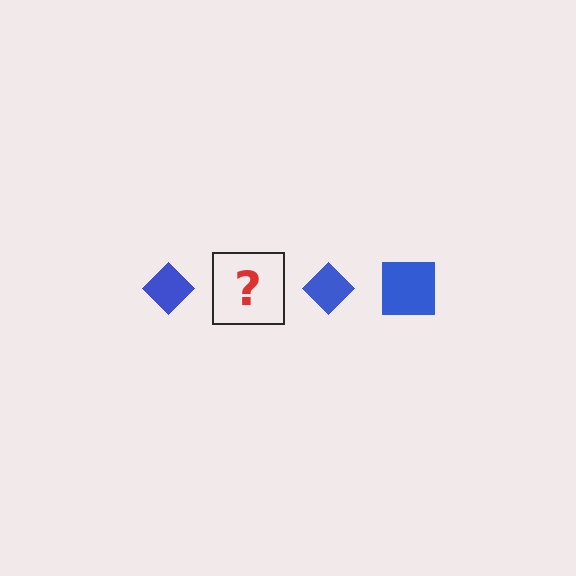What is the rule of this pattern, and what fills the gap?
The rule is that the pattern cycles through diamond, square shapes in blue. The gap should be filled with a blue square.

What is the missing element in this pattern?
The missing element is a blue square.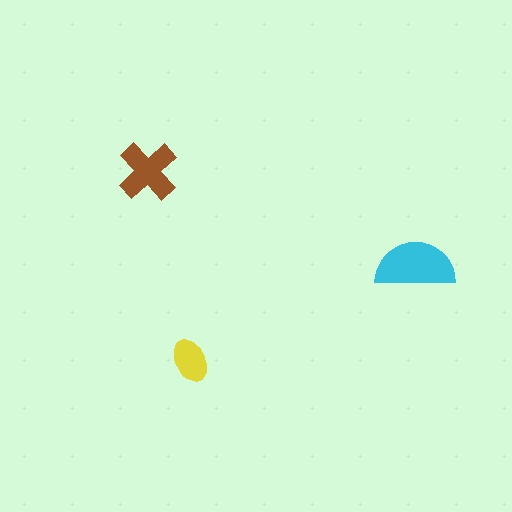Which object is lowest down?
The yellow ellipse is bottommost.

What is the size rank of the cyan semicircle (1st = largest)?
1st.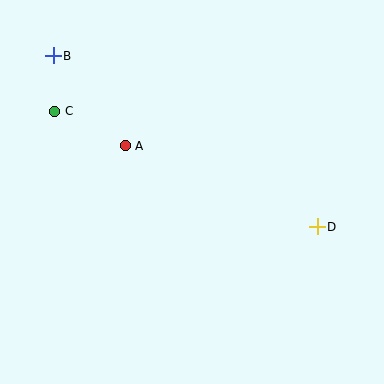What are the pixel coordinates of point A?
Point A is at (125, 146).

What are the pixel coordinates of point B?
Point B is at (53, 56).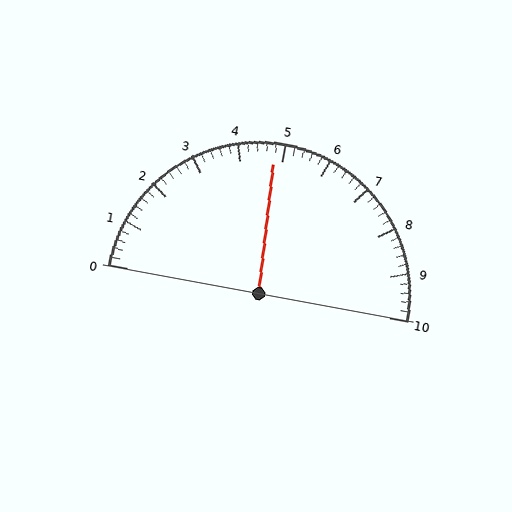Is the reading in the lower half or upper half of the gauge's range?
The reading is in the lower half of the range (0 to 10).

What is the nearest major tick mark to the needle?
The nearest major tick mark is 5.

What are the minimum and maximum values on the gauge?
The gauge ranges from 0 to 10.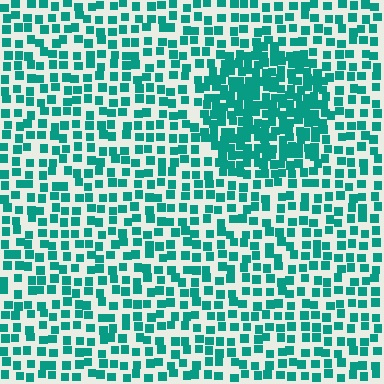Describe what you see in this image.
The image contains small teal elements arranged at two different densities. A circle-shaped region is visible where the elements are more densely packed than the surrounding area.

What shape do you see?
I see a circle.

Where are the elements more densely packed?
The elements are more densely packed inside the circle boundary.